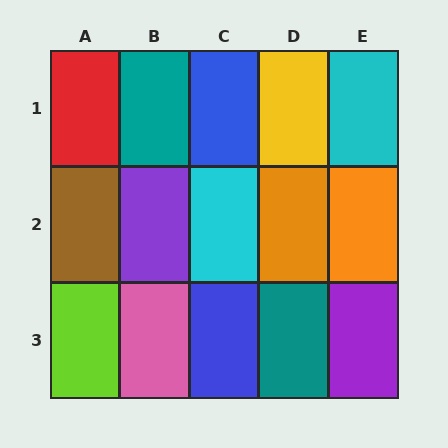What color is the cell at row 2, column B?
Purple.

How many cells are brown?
1 cell is brown.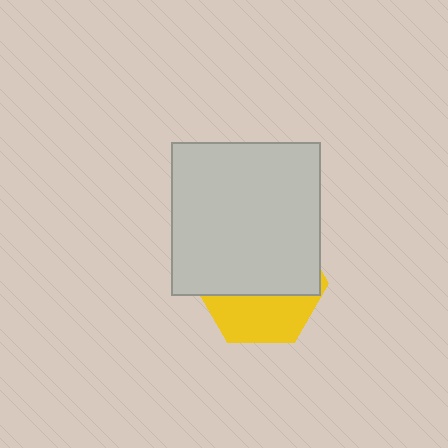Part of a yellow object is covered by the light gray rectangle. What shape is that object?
It is a hexagon.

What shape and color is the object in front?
The object in front is a light gray rectangle.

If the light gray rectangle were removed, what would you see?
You would see the complete yellow hexagon.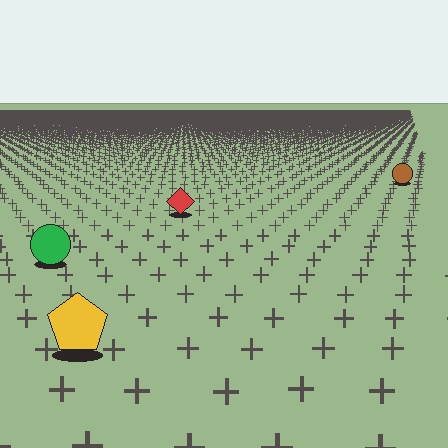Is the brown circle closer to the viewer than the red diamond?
No. The red diamond is closer — you can tell from the texture gradient: the ground texture is coarser near it.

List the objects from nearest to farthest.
From nearest to farthest: the yellow pentagon, the green circle, the red diamond, the brown circle.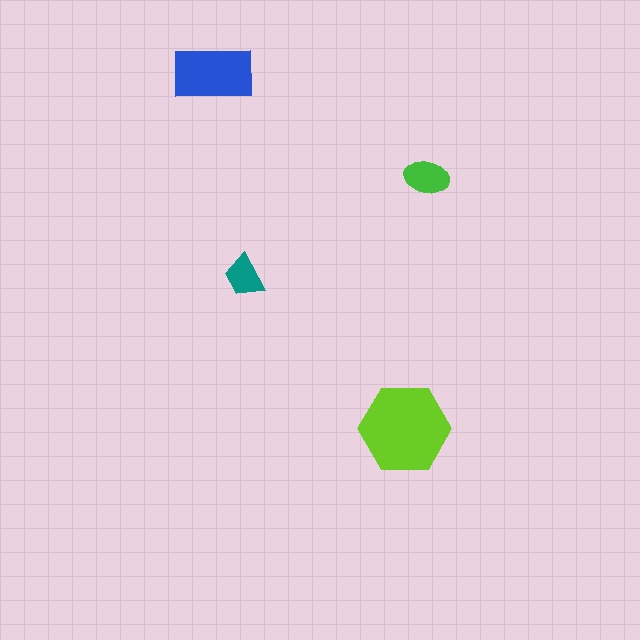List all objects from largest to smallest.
The lime hexagon, the blue rectangle, the green ellipse, the teal trapezoid.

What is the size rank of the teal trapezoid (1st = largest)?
4th.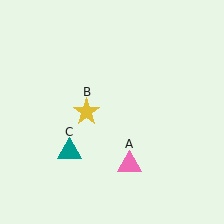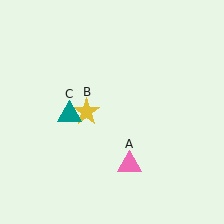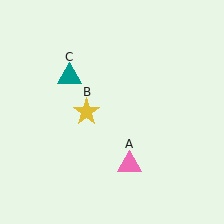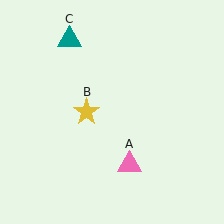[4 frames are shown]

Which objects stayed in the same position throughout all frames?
Pink triangle (object A) and yellow star (object B) remained stationary.